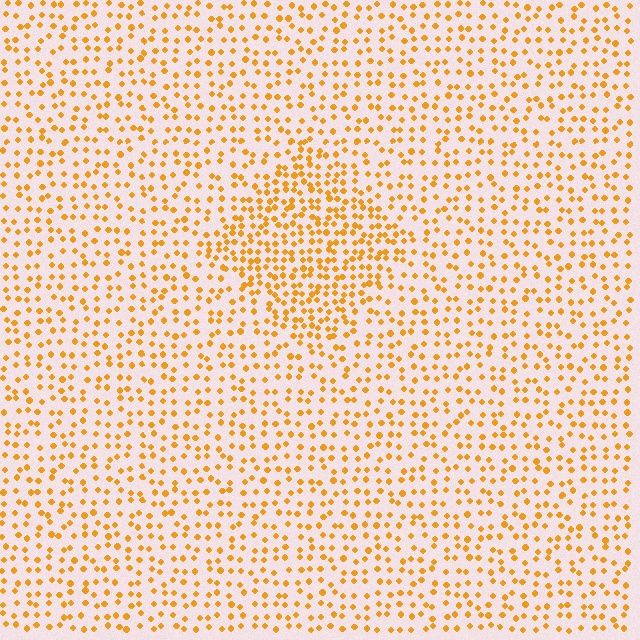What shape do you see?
I see a diamond.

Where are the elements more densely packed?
The elements are more densely packed inside the diamond boundary.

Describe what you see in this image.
The image contains small orange elements arranged at two different densities. A diamond-shaped region is visible where the elements are more densely packed than the surrounding area.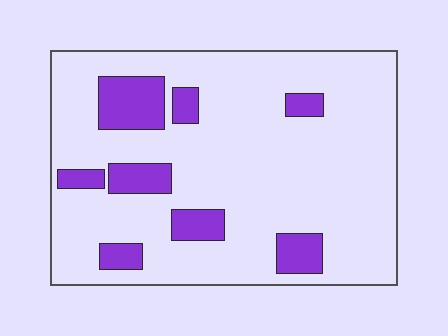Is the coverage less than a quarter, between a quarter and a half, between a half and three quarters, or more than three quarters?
Less than a quarter.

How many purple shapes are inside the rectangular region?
8.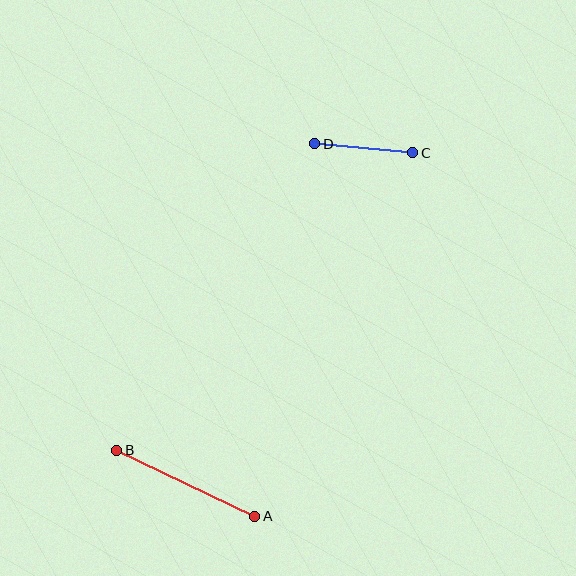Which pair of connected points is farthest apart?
Points A and B are farthest apart.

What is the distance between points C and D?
The distance is approximately 99 pixels.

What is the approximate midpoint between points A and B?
The midpoint is at approximately (186, 483) pixels.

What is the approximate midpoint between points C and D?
The midpoint is at approximately (364, 148) pixels.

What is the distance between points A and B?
The distance is approximately 153 pixels.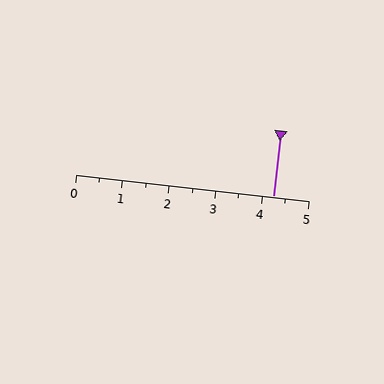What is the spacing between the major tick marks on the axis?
The major ticks are spaced 1 apart.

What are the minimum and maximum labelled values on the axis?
The axis runs from 0 to 5.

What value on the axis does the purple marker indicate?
The marker indicates approximately 4.2.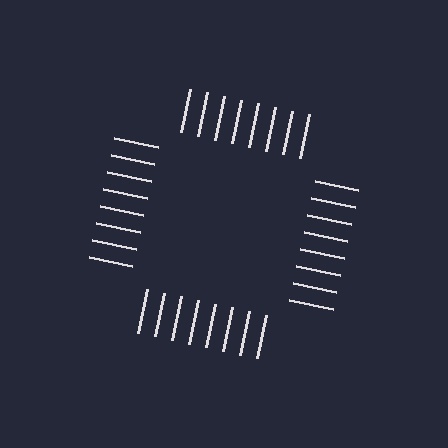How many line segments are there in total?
32 — 8 along each of the 4 edges.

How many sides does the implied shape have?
4 sides — the line-ends trace a square.